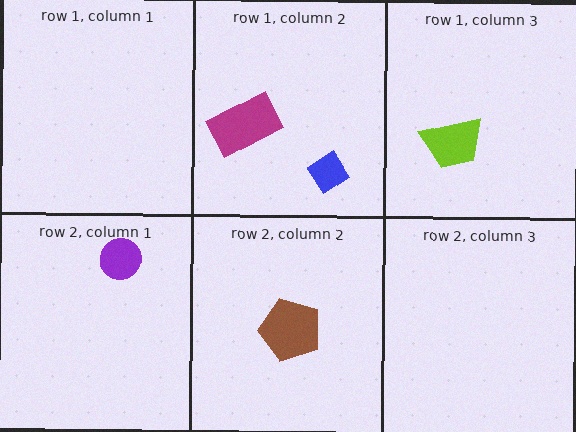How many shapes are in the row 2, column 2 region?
1.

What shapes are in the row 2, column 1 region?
The purple circle.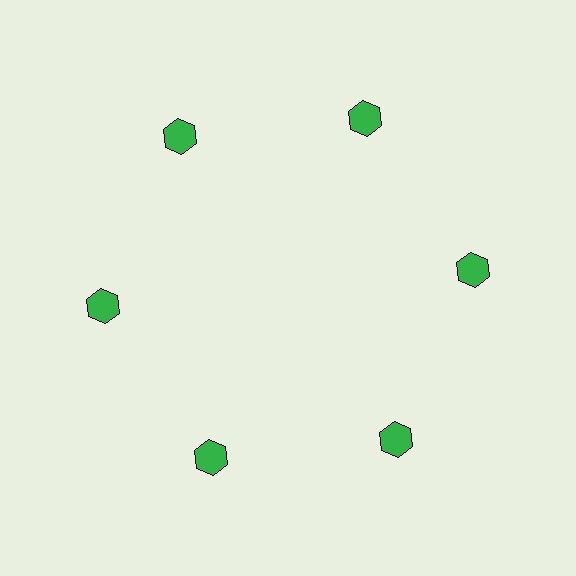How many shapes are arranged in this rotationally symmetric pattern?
There are 6 shapes, arranged in 6 groups of 1.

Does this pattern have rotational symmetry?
Yes, this pattern has 6-fold rotational symmetry. It looks the same after rotating 60 degrees around the center.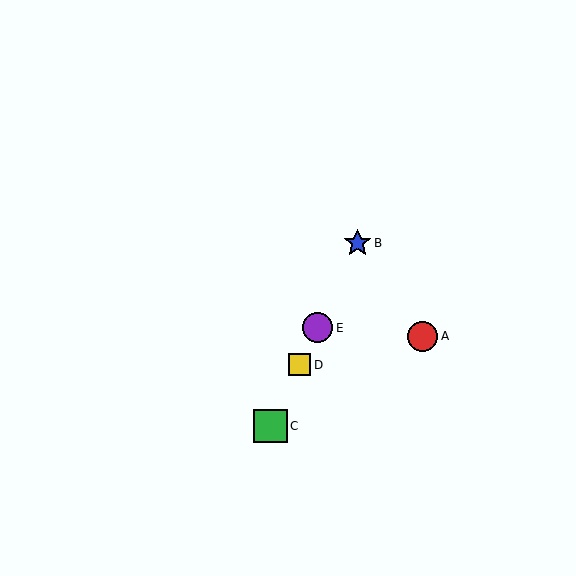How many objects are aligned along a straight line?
4 objects (B, C, D, E) are aligned along a straight line.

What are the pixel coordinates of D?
Object D is at (300, 365).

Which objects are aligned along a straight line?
Objects B, C, D, E are aligned along a straight line.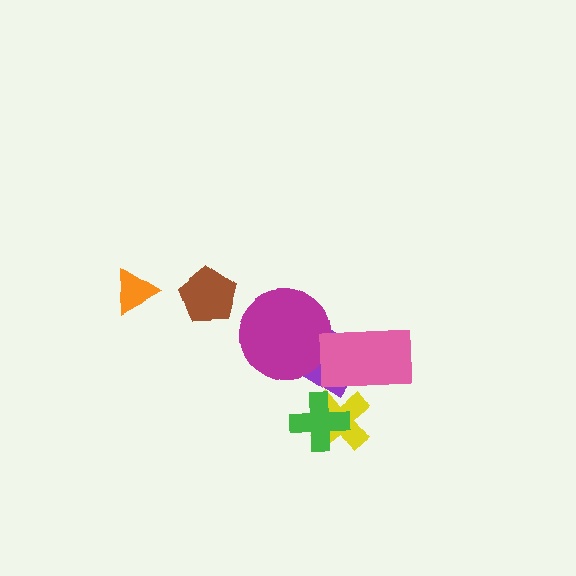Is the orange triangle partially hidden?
No, no other shape covers it.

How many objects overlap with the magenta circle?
1 object overlaps with the magenta circle.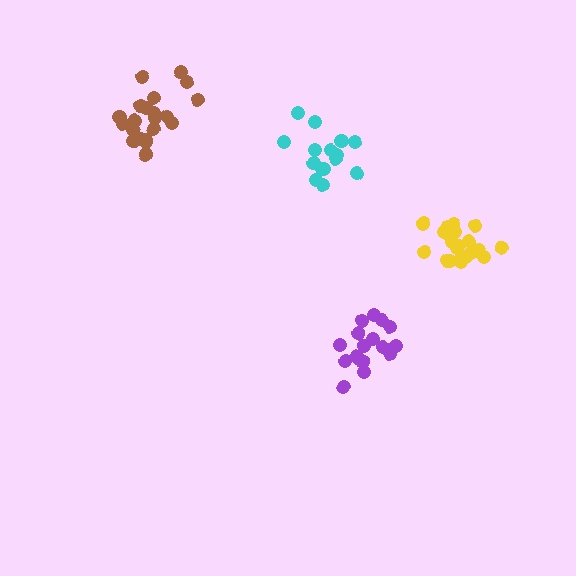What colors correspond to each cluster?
The clusters are colored: cyan, purple, yellow, brown.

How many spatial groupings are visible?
There are 4 spatial groupings.